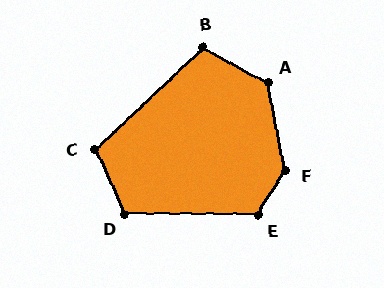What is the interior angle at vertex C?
Approximately 109 degrees (obtuse).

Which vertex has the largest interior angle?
F, at approximately 137 degrees.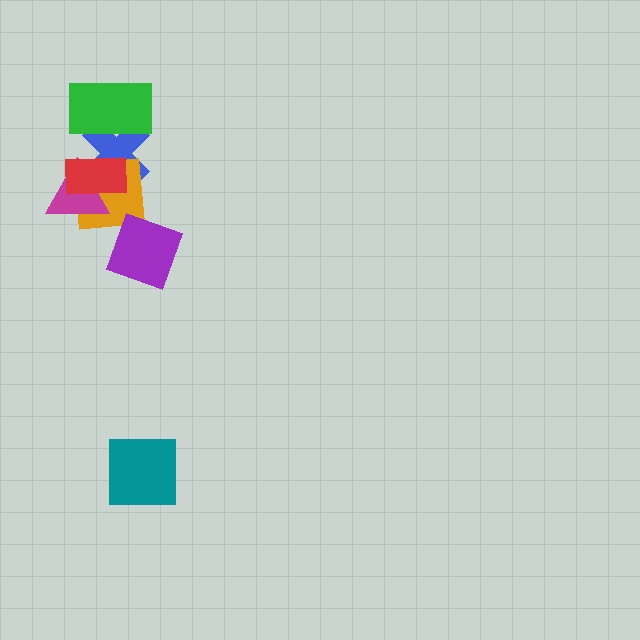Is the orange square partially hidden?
Yes, it is partially covered by another shape.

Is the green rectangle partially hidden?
No, no other shape covers it.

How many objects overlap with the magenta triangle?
3 objects overlap with the magenta triangle.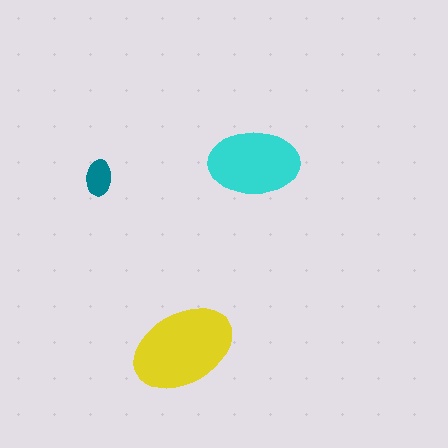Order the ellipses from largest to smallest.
the yellow one, the cyan one, the teal one.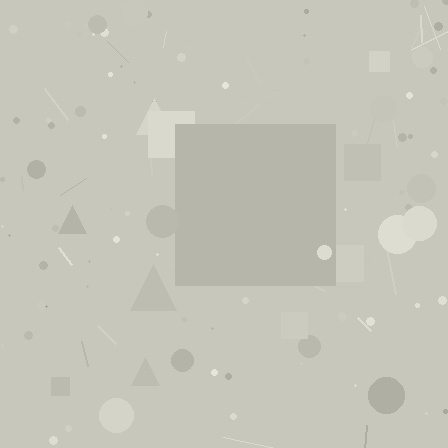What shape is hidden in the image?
A square is hidden in the image.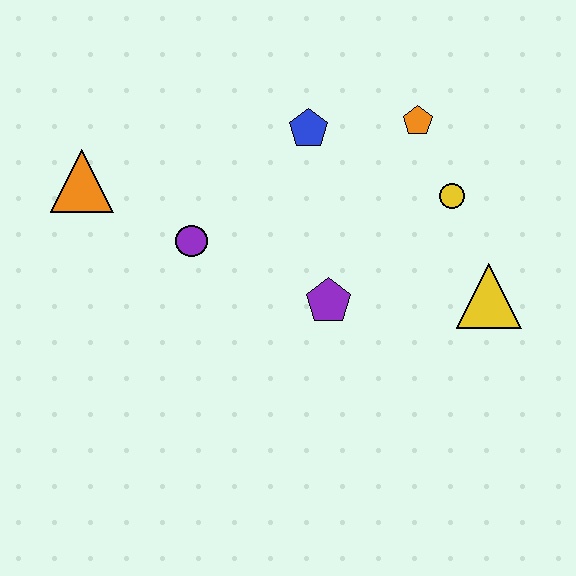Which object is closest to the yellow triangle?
The yellow circle is closest to the yellow triangle.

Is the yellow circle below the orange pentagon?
Yes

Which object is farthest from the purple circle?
The yellow triangle is farthest from the purple circle.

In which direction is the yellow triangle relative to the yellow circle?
The yellow triangle is below the yellow circle.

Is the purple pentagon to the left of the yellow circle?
Yes